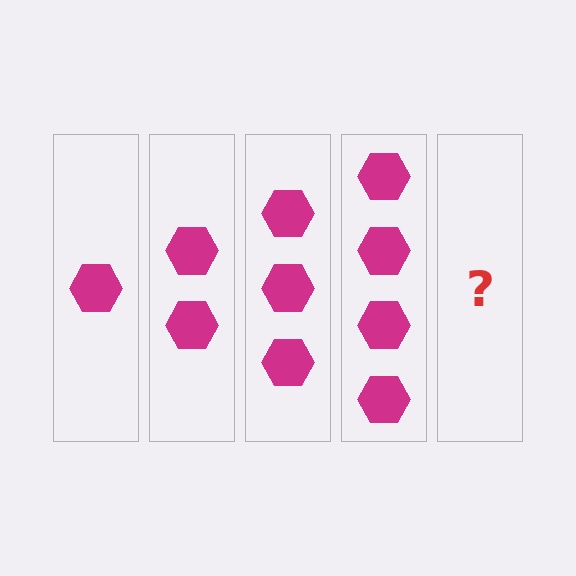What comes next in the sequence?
The next element should be 5 hexagons.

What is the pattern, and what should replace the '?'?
The pattern is that each step adds one more hexagon. The '?' should be 5 hexagons.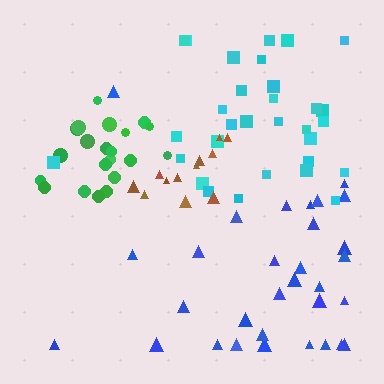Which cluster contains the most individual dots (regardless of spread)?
Blue (33).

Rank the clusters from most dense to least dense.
green, brown, blue, cyan.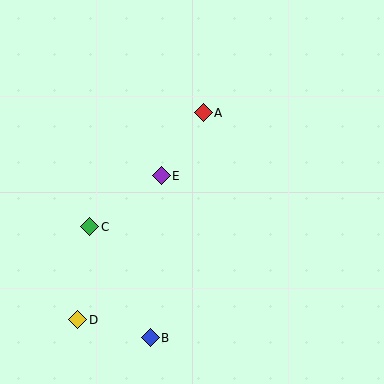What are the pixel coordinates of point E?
Point E is at (161, 176).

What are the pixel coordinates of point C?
Point C is at (90, 227).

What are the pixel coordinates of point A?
Point A is at (203, 113).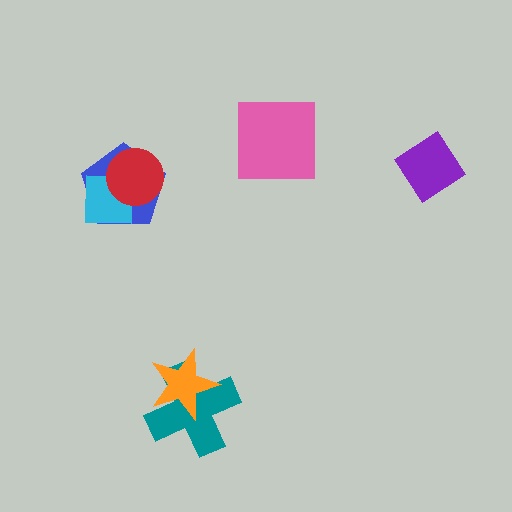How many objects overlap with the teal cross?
1 object overlaps with the teal cross.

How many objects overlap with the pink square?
0 objects overlap with the pink square.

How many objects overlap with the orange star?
1 object overlaps with the orange star.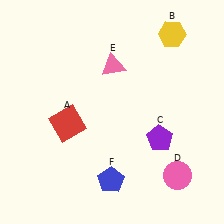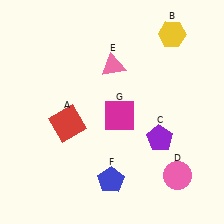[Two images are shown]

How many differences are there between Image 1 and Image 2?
There is 1 difference between the two images.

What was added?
A magenta square (G) was added in Image 2.